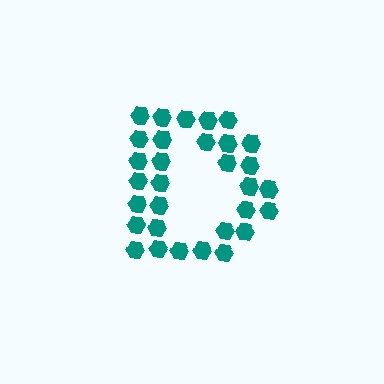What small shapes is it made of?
It is made of small hexagons.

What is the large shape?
The large shape is the letter D.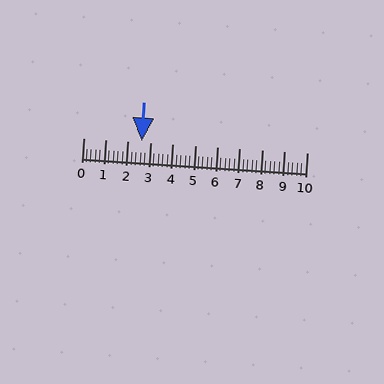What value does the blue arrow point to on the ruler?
The blue arrow points to approximately 2.6.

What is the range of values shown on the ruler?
The ruler shows values from 0 to 10.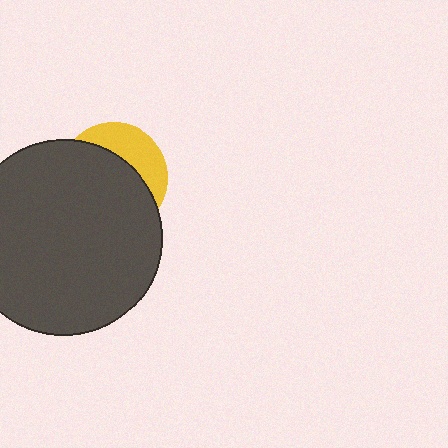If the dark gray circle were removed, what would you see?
You would see the complete yellow circle.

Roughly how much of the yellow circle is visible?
A small part of it is visible (roughly 32%).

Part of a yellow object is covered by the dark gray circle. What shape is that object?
It is a circle.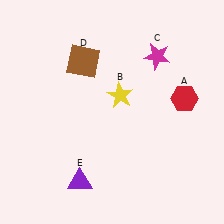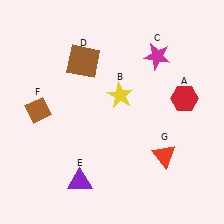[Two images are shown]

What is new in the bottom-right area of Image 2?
A red triangle (G) was added in the bottom-right area of Image 2.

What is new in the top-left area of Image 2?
A brown diamond (F) was added in the top-left area of Image 2.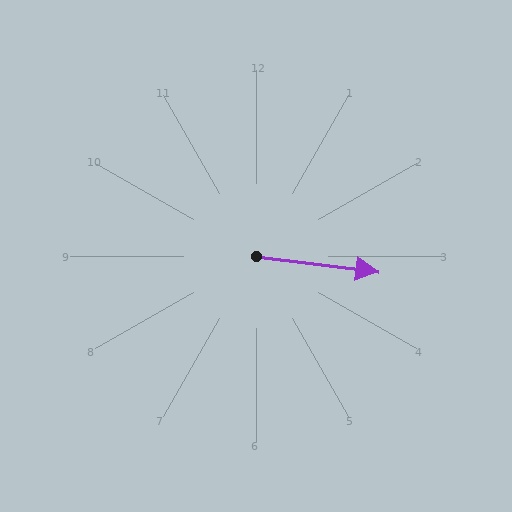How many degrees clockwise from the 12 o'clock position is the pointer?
Approximately 97 degrees.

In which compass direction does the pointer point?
East.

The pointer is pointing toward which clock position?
Roughly 3 o'clock.